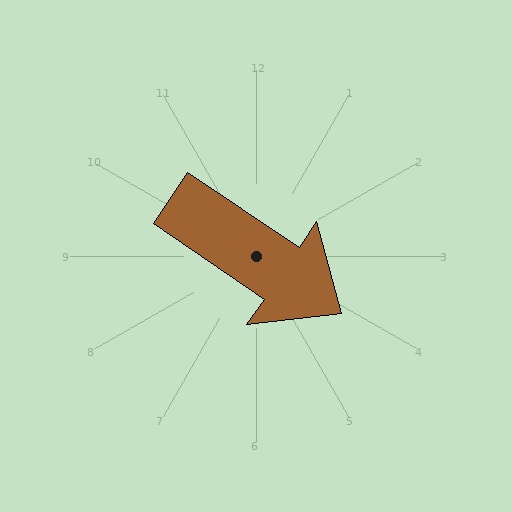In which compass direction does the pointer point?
Southeast.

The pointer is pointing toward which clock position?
Roughly 4 o'clock.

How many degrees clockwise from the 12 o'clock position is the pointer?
Approximately 124 degrees.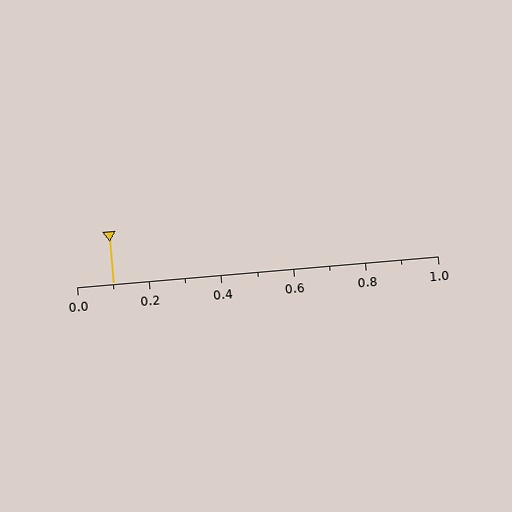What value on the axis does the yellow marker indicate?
The marker indicates approximately 0.1.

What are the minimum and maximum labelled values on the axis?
The axis runs from 0.0 to 1.0.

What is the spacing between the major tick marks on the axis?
The major ticks are spaced 0.2 apart.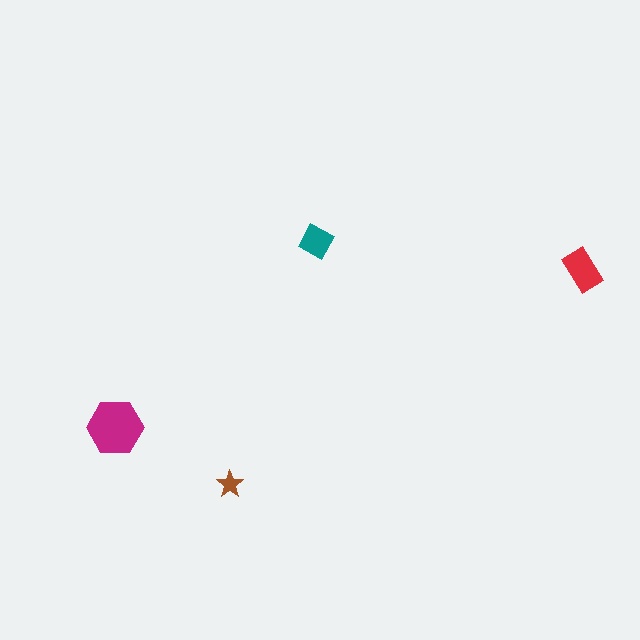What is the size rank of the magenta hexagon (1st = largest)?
1st.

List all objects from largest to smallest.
The magenta hexagon, the red rectangle, the teal square, the brown star.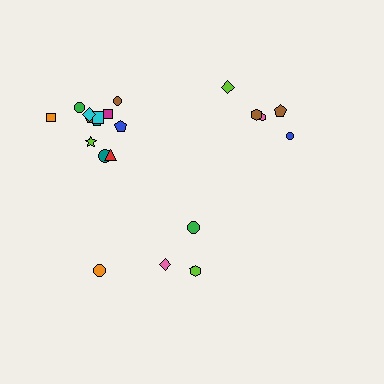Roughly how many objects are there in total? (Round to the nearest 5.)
Roughly 20 objects in total.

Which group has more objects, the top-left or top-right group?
The top-left group.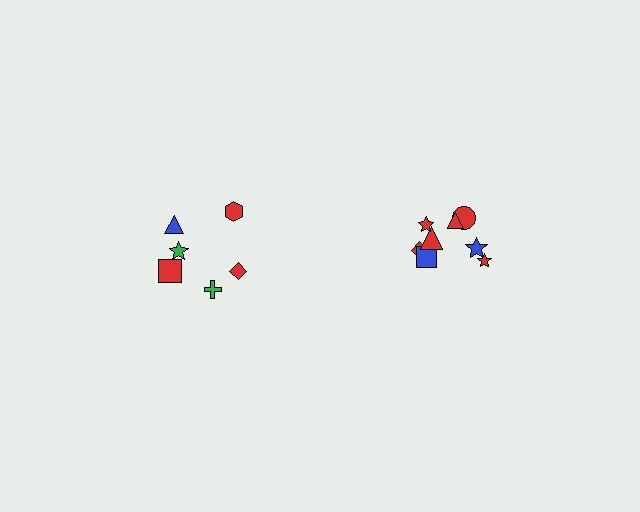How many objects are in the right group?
There are 8 objects.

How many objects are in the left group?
There are 6 objects.